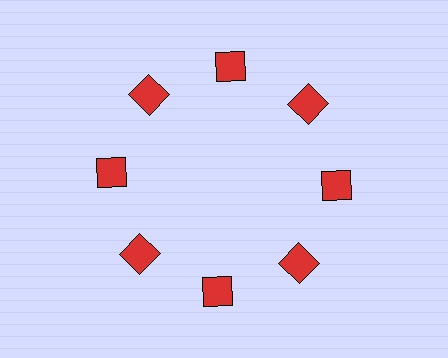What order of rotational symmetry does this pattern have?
This pattern has 8-fold rotational symmetry.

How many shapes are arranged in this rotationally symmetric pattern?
There are 8 shapes, arranged in 8 groups of 1.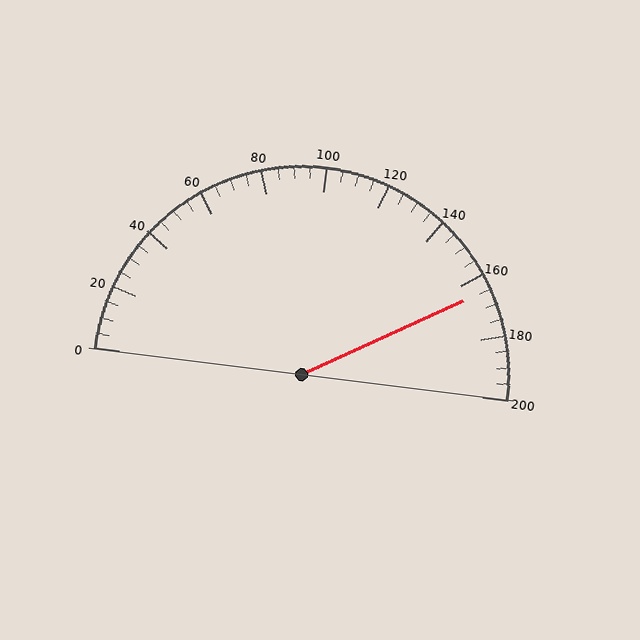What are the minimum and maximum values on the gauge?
The gauge ranges from 0 to 200.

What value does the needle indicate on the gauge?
The needle indicates approximately 165.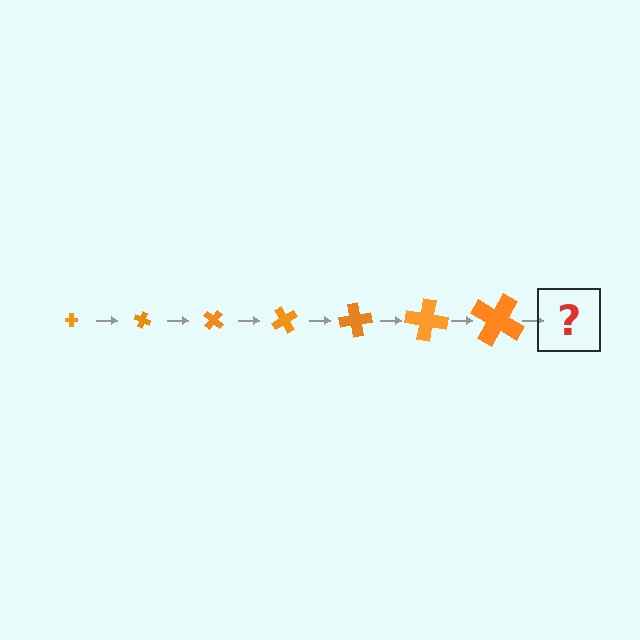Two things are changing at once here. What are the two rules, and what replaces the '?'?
The two rules are that the cross grows larger each step and it rotates 20 degrees each step. The '?' should be a cross, larger than the previous one and rotated 140 degrees from the start.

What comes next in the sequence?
The next element should be a cross, larger than the previous one and rotated 140 degrees from the start.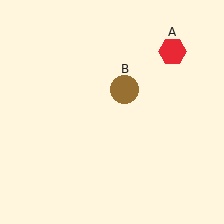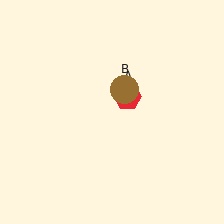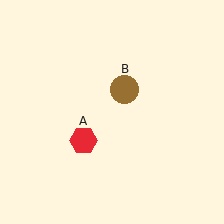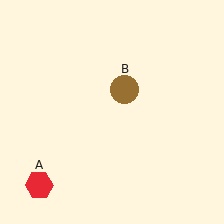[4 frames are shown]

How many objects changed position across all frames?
1 object changed position: red hexagon (object A).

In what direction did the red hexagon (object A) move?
The red hexagon (object A) moved down and to the left.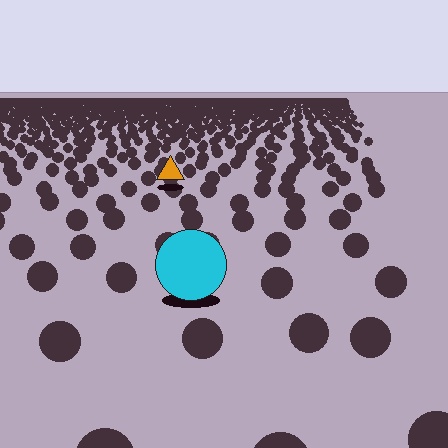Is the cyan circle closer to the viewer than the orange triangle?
Yes. The cyan circle is closer — you can tell from the texture gradient: the ground texture is coarser near it.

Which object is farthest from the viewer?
The orange triangle is farthest from the viewer. It appears smaller and the ground texture around it is denser.